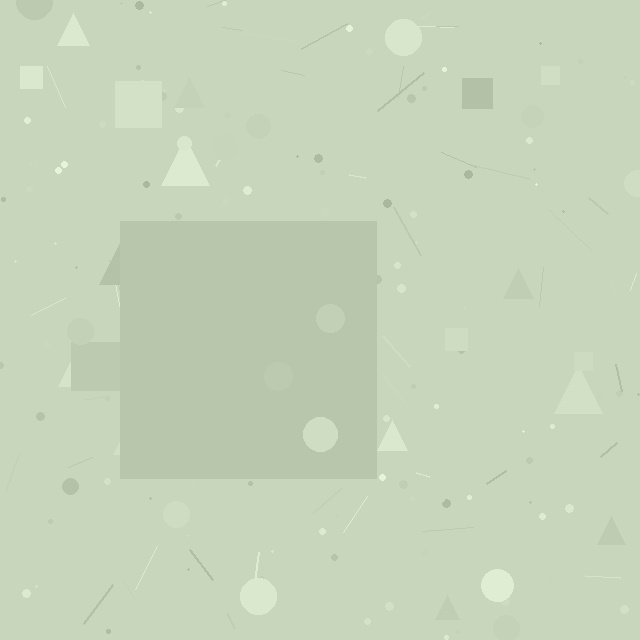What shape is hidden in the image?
A square is hidden in the image.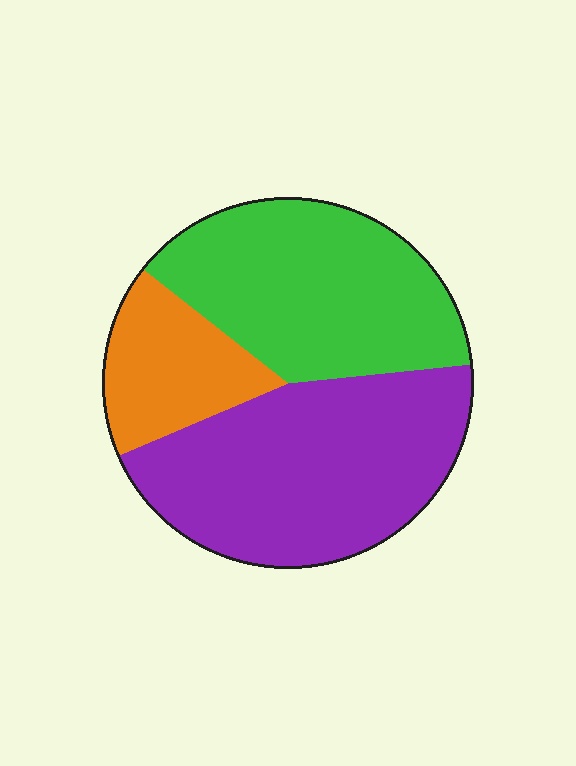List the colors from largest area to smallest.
From largest to smallest: purple, green, orange.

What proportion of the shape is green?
Green covers around 40% of the shape.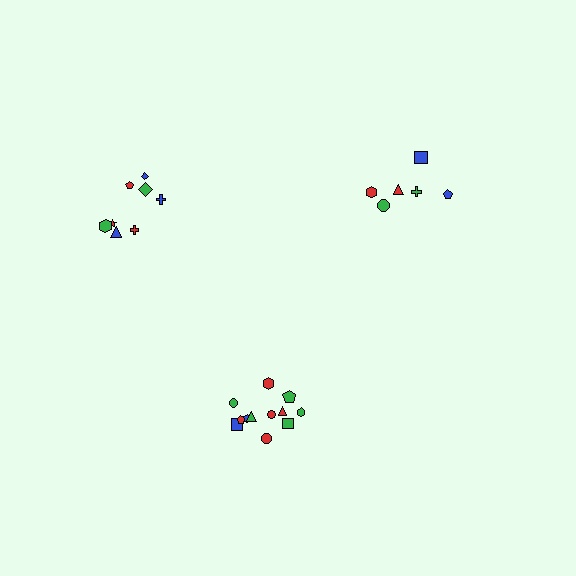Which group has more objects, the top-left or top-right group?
The top-left group.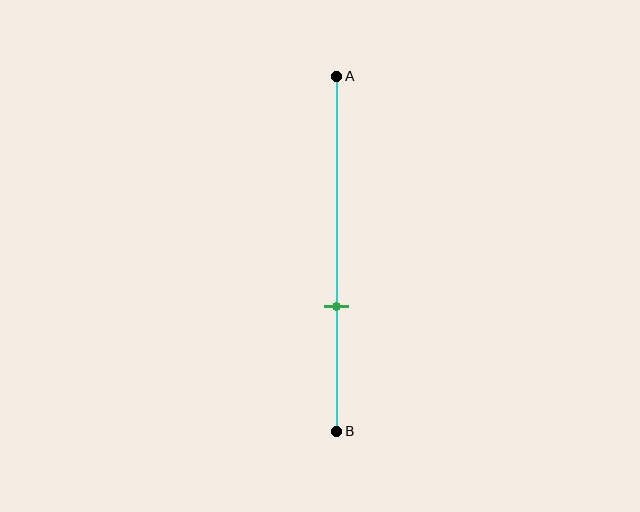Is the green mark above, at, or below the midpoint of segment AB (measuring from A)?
The green mark is below the midpoint of segment AB.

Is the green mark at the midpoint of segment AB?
No, the mark is at about 65% from A, not at the 50% midpoint.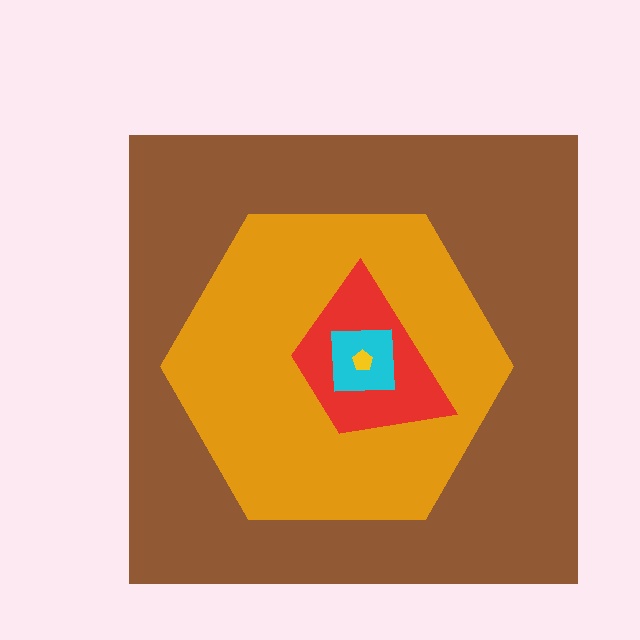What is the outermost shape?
The brown square.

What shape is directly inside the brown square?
The orange hexagon.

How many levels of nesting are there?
5.